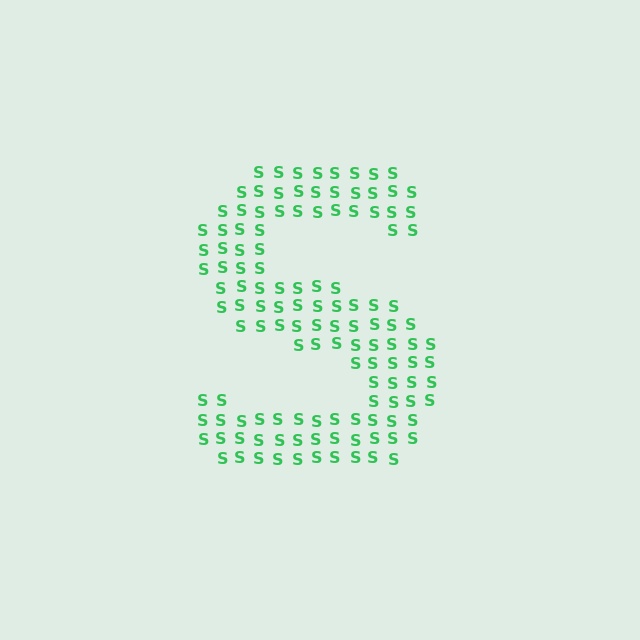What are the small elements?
The small elements are letter S's.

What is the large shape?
The large shape is the letter S.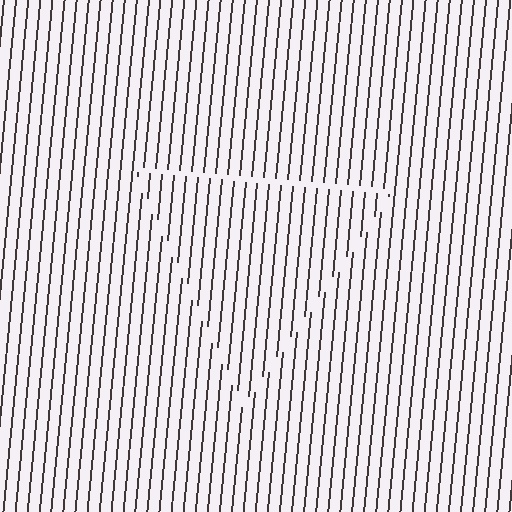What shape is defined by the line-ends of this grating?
An illusory triangle. The interior of the shape contains the same grating, shifted by half a period — the contour is defined by the phase discontinuity where line-ends from the inner and outer gratings abut.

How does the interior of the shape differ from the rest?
The interior of the shape contains the same grating, shifted by half a period — the contour is defined by the phase discontinuity where line-ends from the inner and outer gratings abut.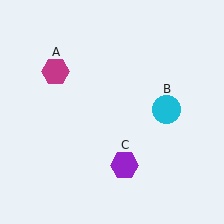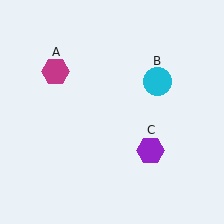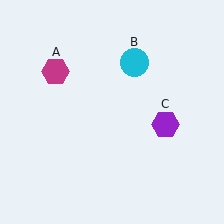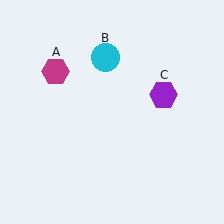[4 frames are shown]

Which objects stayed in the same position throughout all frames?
Magenta hexagon (object A) remained stationary.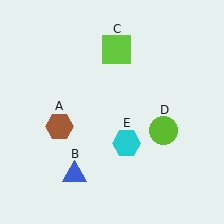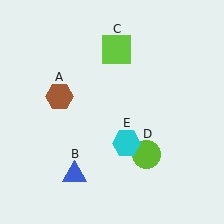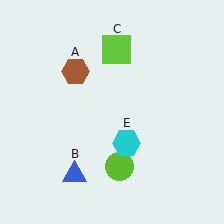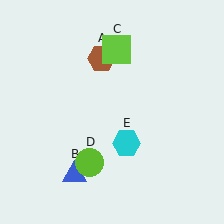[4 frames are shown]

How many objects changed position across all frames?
2 objects changed position: brown hexagon (object A), lime circle (object D).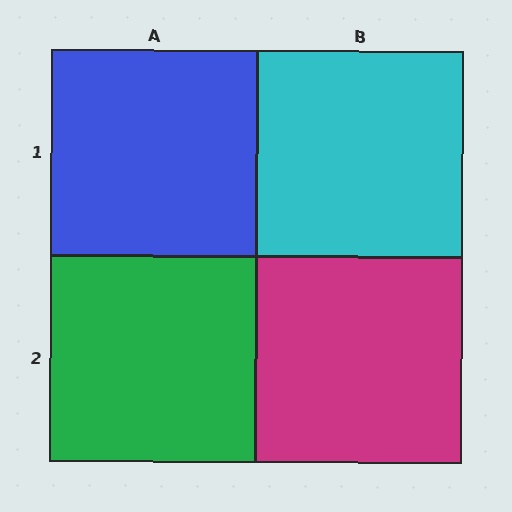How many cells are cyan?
1 cell is cyan.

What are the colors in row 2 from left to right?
Green, magenta.